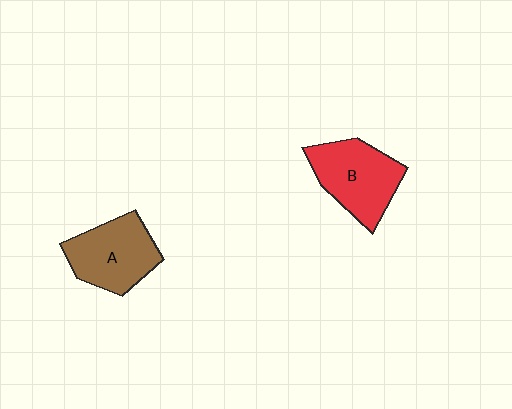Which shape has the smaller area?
Shape A (brown).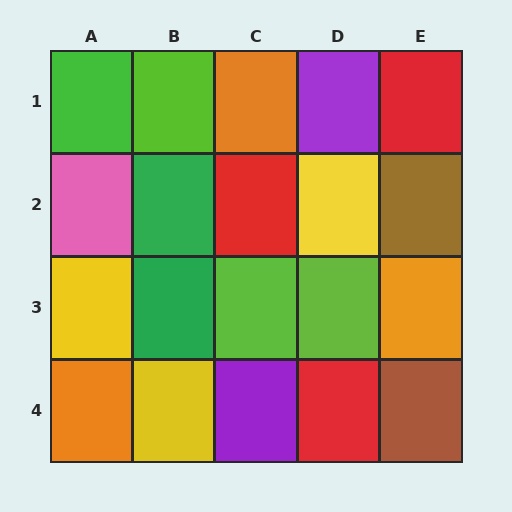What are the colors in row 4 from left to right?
Orange, yellow, purple, red, brown.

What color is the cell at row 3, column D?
Lime.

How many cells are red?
3 cells are red.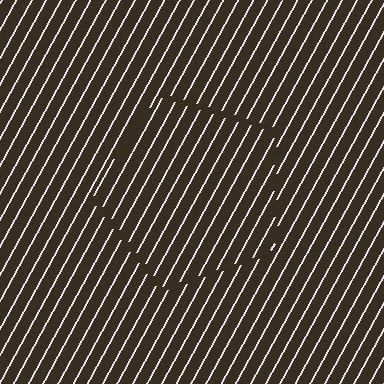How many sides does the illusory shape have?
5 sides — the line-ends trace a pentagon.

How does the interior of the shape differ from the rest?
The interior of the shape contains the same grating, shifted by half a period — the contour is defined by the phase discontinuity where line-ends from the inner and outer gratings abut.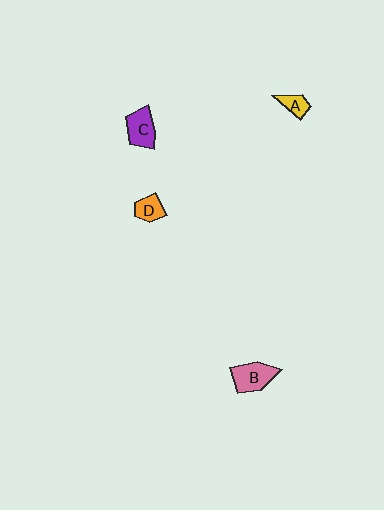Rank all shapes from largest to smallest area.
From largest to smallest: B (pink), C (purple), D (orange), A (yellow).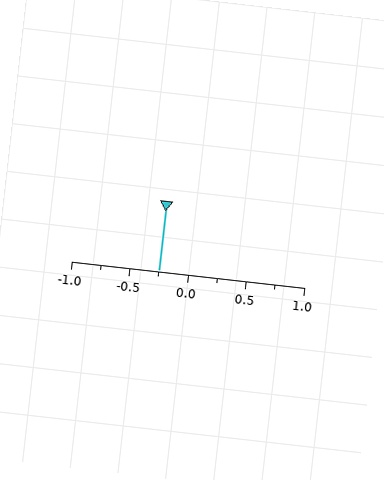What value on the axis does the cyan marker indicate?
The marker indicates approximately -0.25.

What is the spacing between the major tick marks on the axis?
The major ticks are spaced 0.5 apart.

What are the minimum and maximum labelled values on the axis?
The axis runs from -1.0 to 1.0.